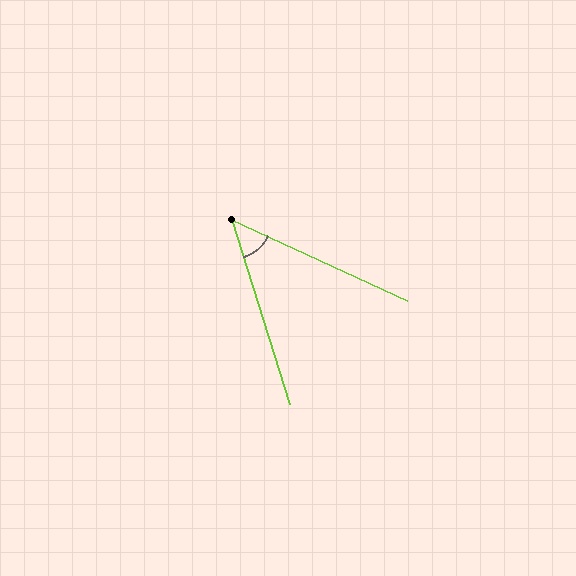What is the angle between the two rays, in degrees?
Approximately 48 degrees.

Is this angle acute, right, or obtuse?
It is acute.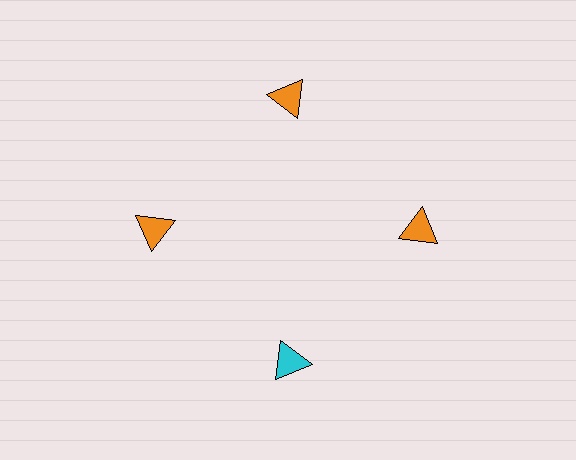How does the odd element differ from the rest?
It has a different color: cyan instead of orange.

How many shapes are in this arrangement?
There are 4 shapes arranged in a ring pattern.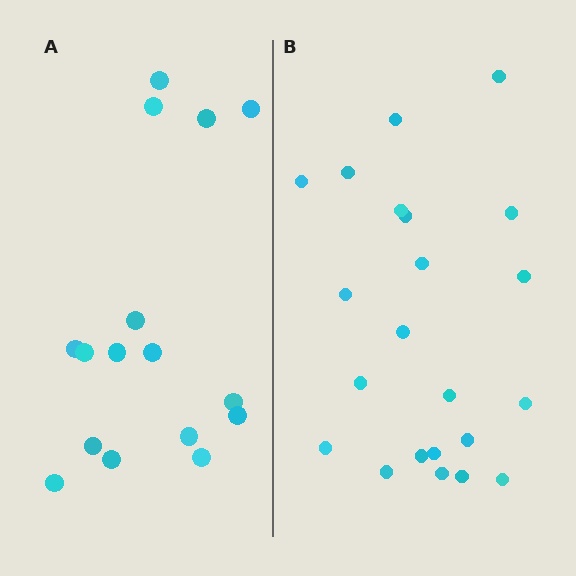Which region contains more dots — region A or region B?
Region B (the right region) has more dots.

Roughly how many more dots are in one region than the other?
Region B has about 6 more dots than region A.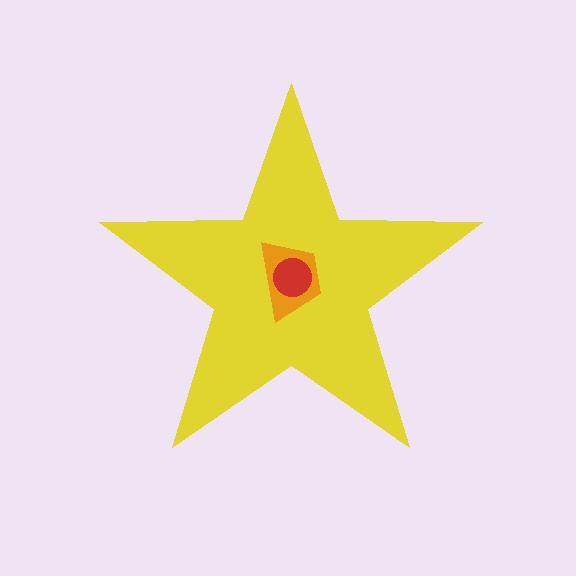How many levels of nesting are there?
3.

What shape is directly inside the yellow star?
The orange trapezoid.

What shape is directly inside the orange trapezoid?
The red circle.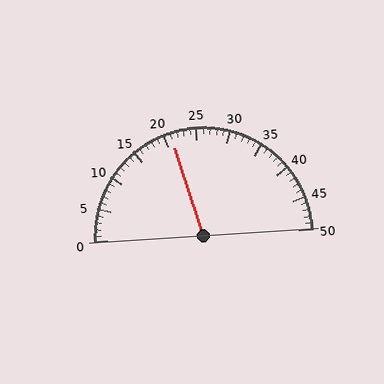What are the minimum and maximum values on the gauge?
The gauge ranges from 0 to 50.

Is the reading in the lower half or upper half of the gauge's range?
The reading is in the lower half of the range (0 to 50).